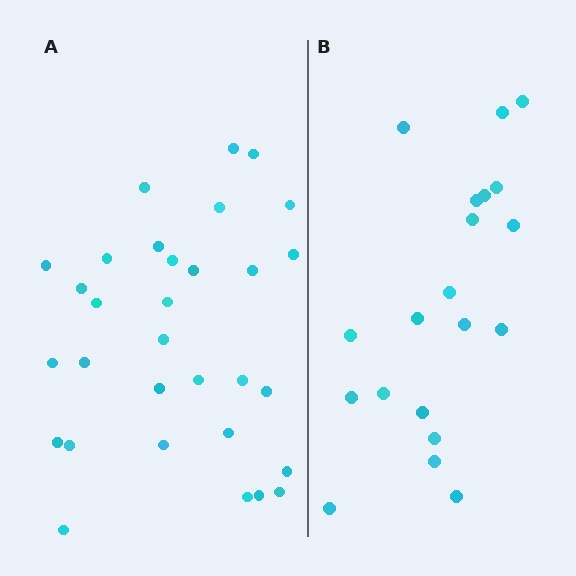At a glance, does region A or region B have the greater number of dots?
Region A (the left region) has more dots.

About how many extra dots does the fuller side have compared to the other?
Region A has roughly 12 or so more dots than region B.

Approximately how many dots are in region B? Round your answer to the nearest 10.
About 20 dots.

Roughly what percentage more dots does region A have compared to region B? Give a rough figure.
About 55% more.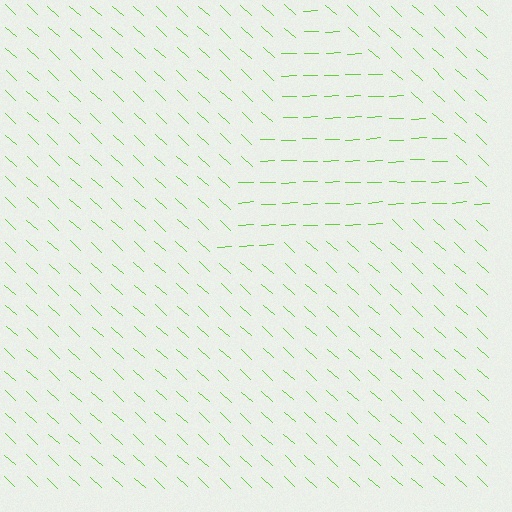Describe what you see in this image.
The image is filled with small lime line segments. A triangle region in the image has lines oriented differently from the surrounding lines, creating a visible texture boundary.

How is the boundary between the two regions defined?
The boundary is defined purely by a change in line orientation (approximately 45 degrees difference). All lines are the same color and thickness.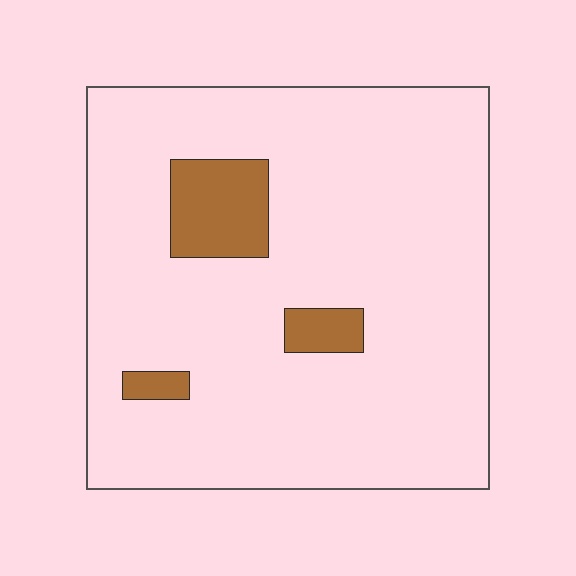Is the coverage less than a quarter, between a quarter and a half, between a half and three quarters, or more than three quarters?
Less than a quarter.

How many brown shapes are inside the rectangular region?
3.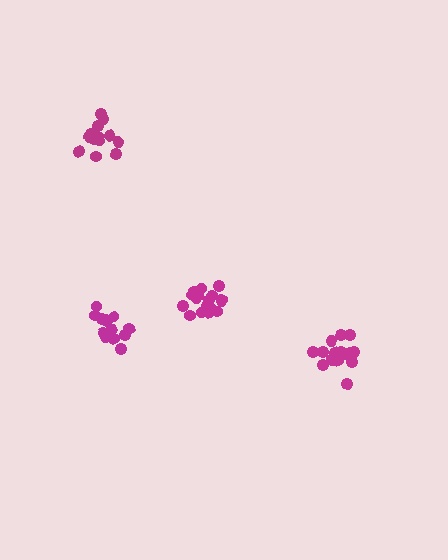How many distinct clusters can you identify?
There are 4 distinct clusters.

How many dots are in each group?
Group 1: 15 dots, Group 2: 13 dots, Group 3: 15 dots, Group 4: 19 dots (62 total).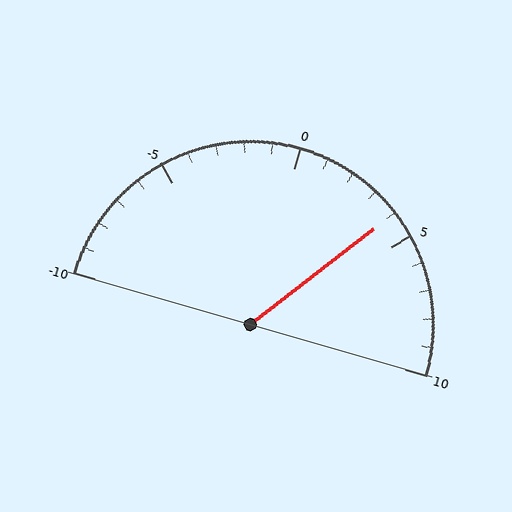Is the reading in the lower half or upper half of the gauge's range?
The reading is in the upper half of the range (-10 to 10).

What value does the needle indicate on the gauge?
The needle indicates approximately 4.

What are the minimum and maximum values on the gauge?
The gauge ranges from -10 to 10.